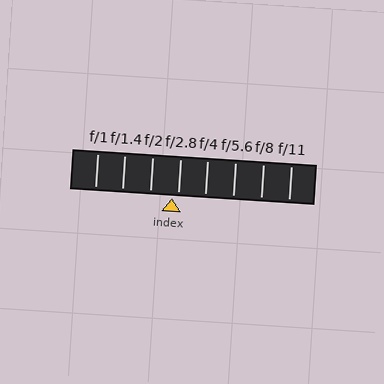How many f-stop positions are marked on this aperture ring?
There are 8 f-stop positions marked.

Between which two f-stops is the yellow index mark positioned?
The index mark is between f/2 and f/2.8.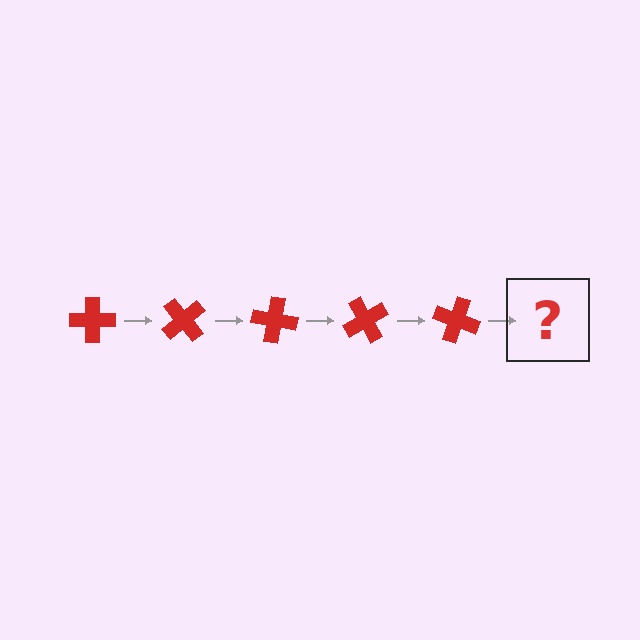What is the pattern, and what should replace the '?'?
The pattern is that the cross rotates 50 degrees each step. The '?' should be a red cross rotated 250 degrees.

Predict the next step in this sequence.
The next step is a red cross rotated 250 degrees.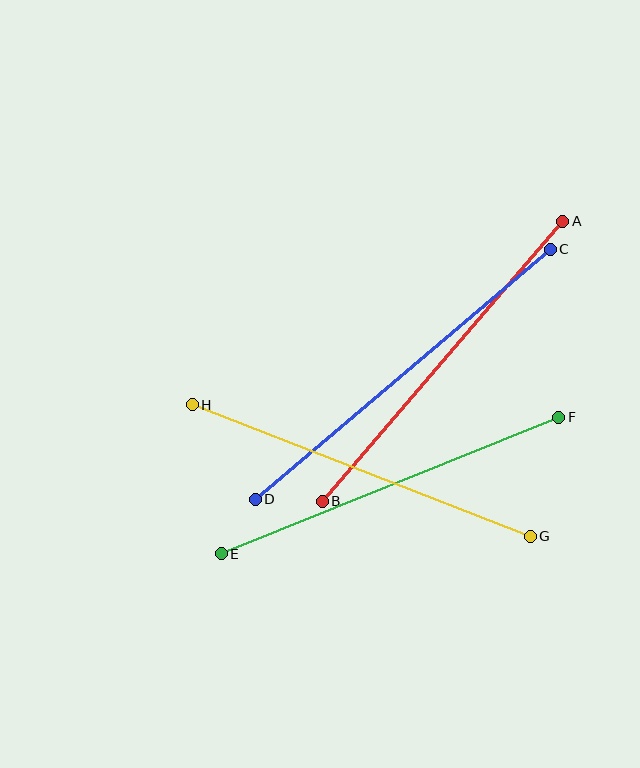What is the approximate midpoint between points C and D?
The midpoint is at approximately (403, 374) pixels.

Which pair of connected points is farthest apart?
Points C and D are farthest apart.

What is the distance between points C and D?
The distance is approximately 386 pixels.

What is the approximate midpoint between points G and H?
The midpoint is at approximately (361, 471) pixels.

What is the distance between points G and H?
The distance is approximately 363 pixels.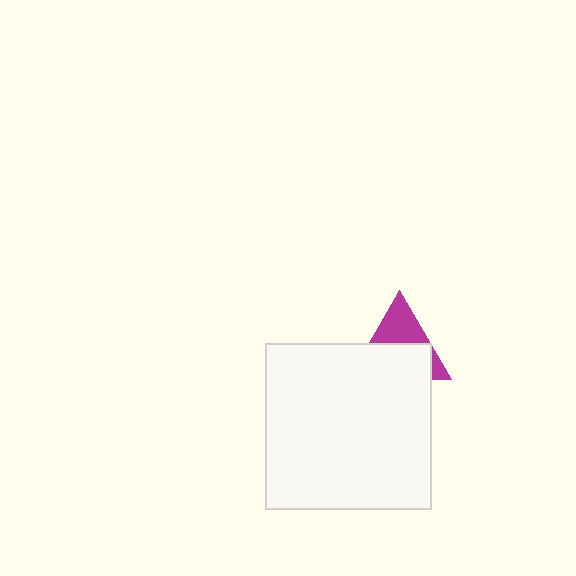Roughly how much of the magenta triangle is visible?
A small part of it is visible (roughly 44%).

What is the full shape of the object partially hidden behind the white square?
The partially hidden object is a magenta triangle.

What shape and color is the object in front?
The object in front is a white square.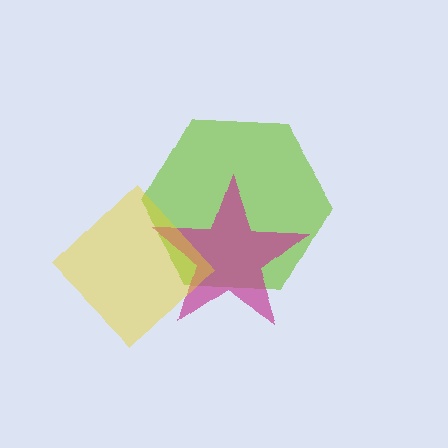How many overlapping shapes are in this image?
There are 3 overlapping shapes in the image.